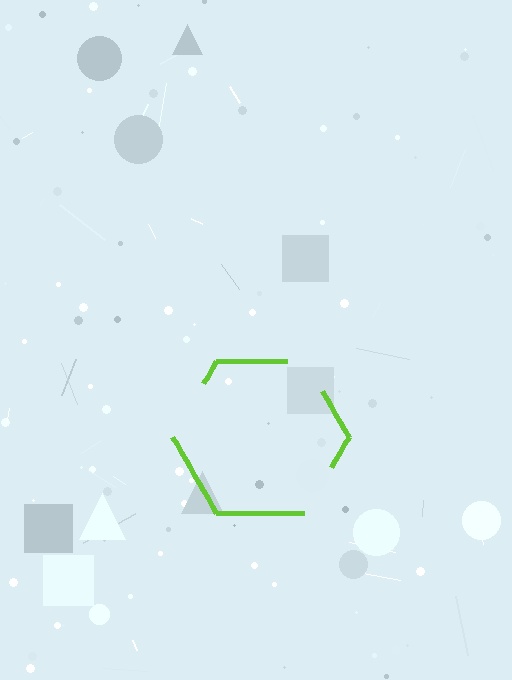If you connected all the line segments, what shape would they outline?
They would outline a hexagon.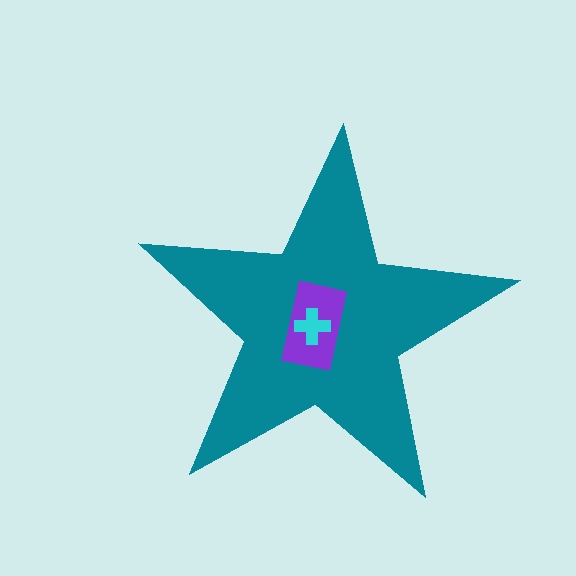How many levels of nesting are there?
3.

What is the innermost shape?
The cyan cross.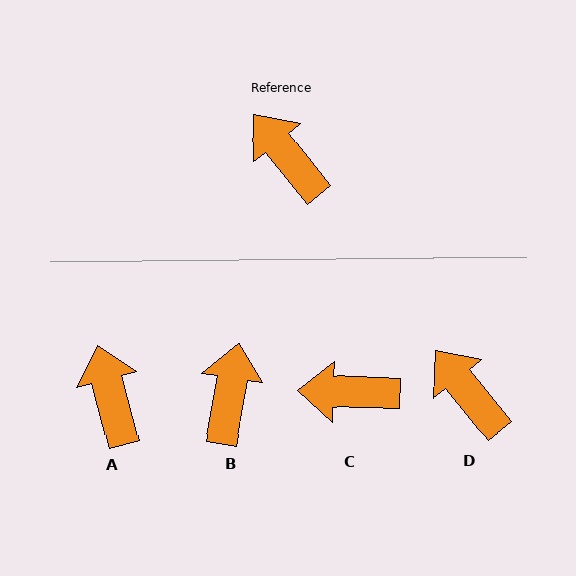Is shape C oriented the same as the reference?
No, it is off by about 49 degrees.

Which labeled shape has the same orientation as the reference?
D.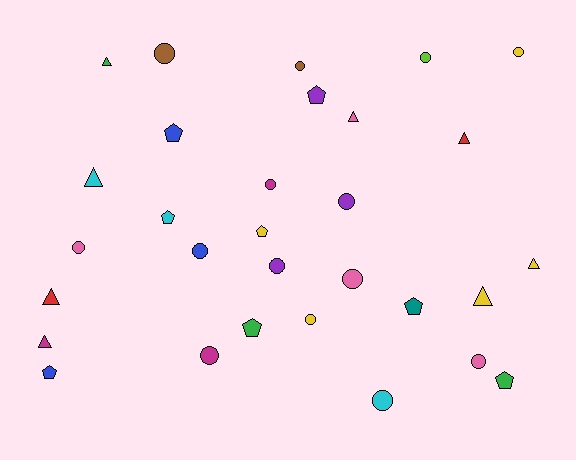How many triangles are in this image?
There are 8 triangles.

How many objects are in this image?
There are 30 objects.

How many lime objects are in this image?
There is 1 lime object.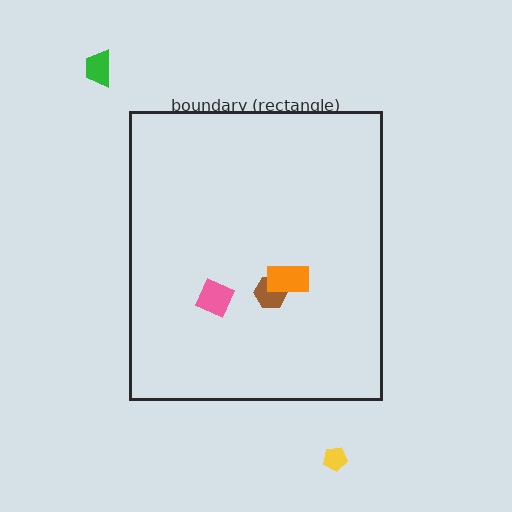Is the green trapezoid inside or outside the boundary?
Outside.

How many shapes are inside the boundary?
3 inside, 2 outside.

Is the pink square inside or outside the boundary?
Inside.